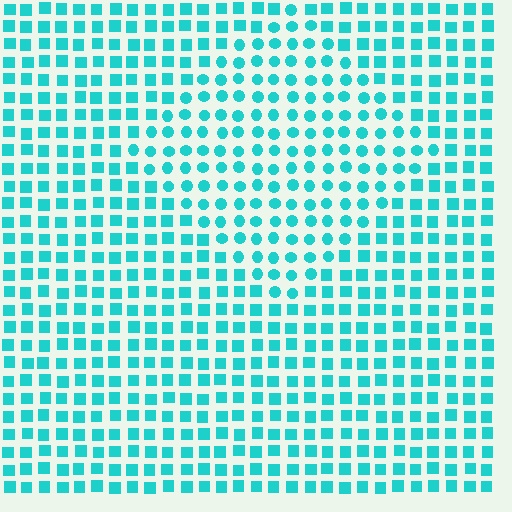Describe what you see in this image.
The image is filled with small cyan elements arranged in a uniform grid. A diamond-shaped region contains circles, while the surrounding area contains squares. The boundary is defined purely by the change in element shape.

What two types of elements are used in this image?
The image uses circles inside the diamond region and squares outside it.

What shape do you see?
I see a diamond.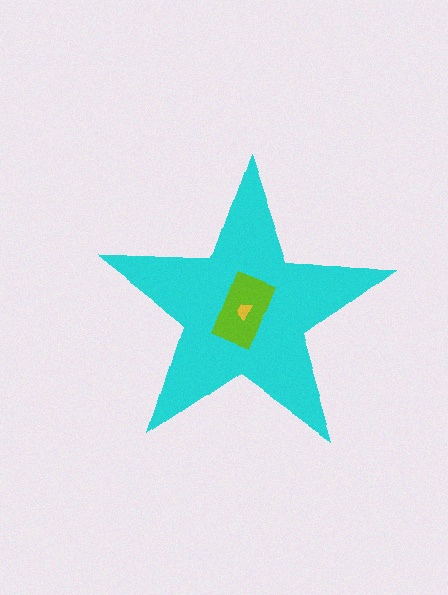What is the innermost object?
The yellow trapezoid.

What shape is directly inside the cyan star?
The lime rectangle.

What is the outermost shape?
The cyan star.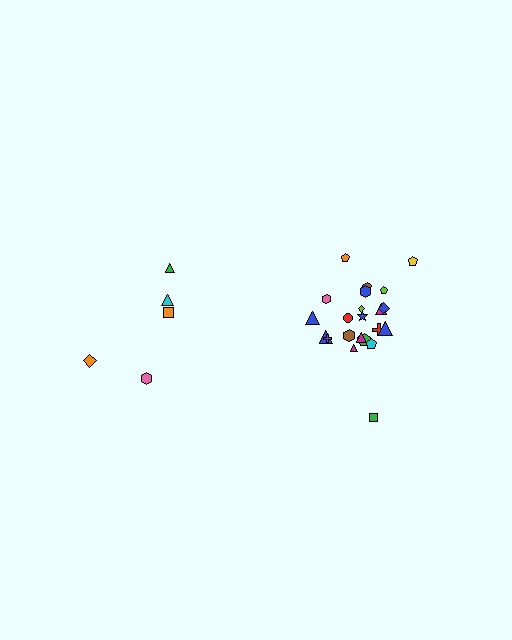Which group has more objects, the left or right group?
The right group.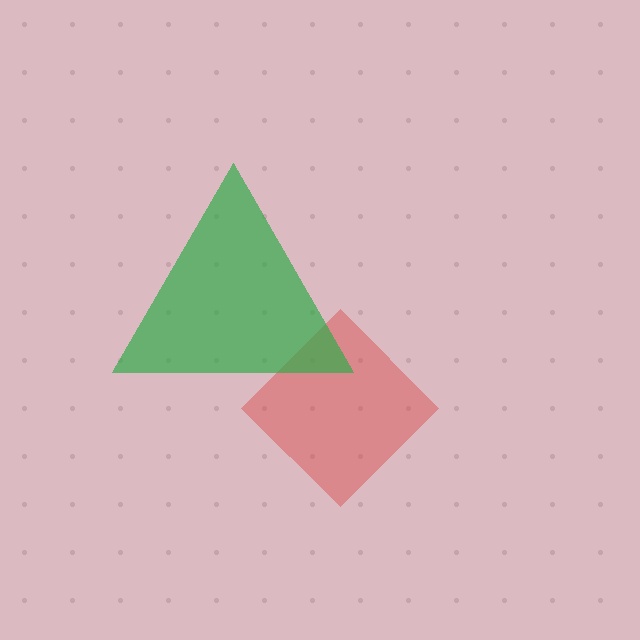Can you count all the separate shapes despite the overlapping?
Yes, there are 2 separate shapes.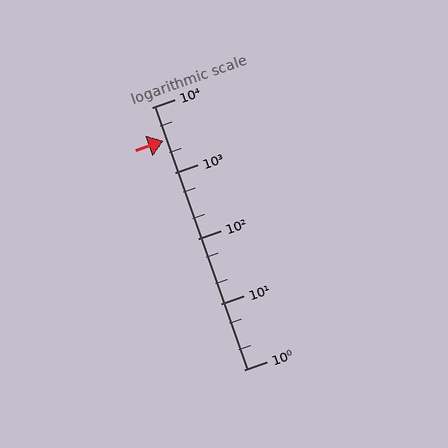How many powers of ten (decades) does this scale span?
The scale spans 4 decades, from 1 to 10000.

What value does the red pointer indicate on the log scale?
The pointer indicates approximately 3100.